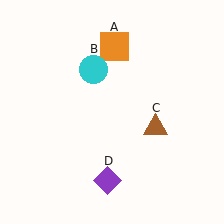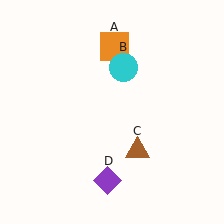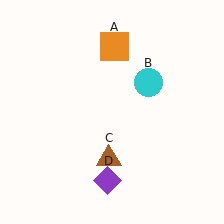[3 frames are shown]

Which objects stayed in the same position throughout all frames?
Orange square (object A) and purple diamond (object D) remained stationary.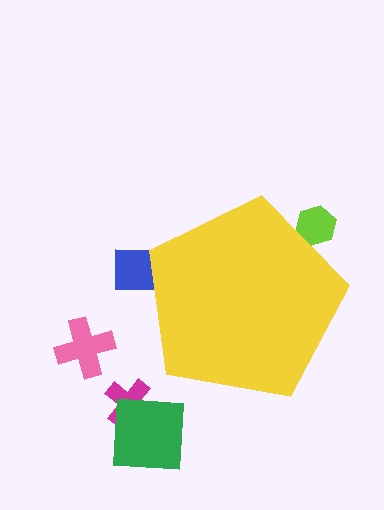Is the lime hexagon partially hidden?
Yes, the lime hexagon is partially hidden behind the yellow pentagon.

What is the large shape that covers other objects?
A yellow pentagon.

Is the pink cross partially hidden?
No, the pink cross is fully visible.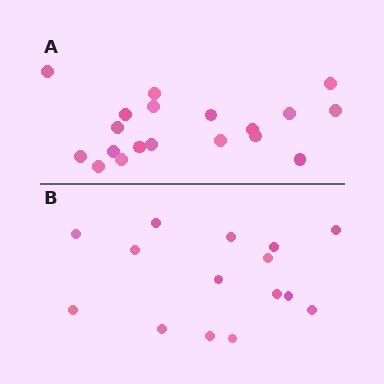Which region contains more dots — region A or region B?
Region A (the top region) has more dots.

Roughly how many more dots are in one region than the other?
Region A has about 4 more dots than region B.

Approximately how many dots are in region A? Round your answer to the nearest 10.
About 20 dots. (The exact count is 19, which rounds to 20.)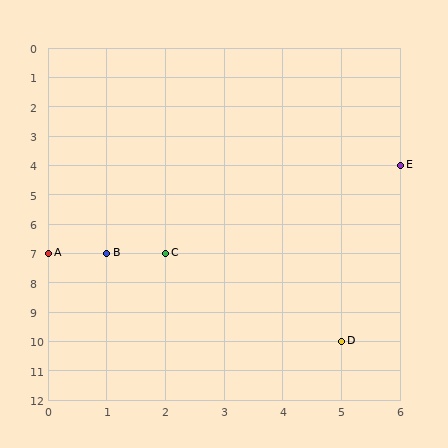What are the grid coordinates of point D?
Point D is at grid coordinates (5, 10).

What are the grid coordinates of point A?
Point A is at grid coordinates (0, 7).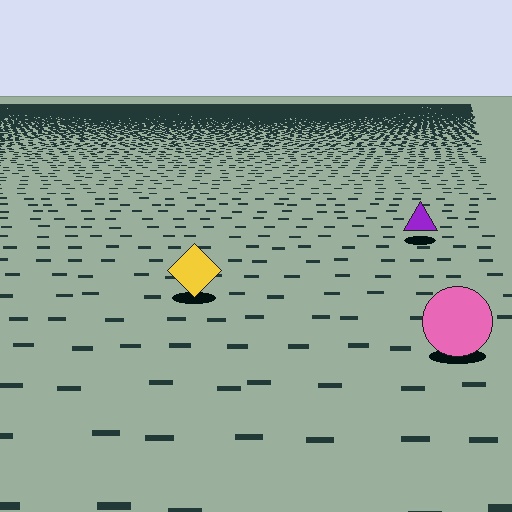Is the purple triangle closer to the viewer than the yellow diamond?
No. The yellow diamond is closer — you can tell from the texture gradient: the ground texture is coarser near it.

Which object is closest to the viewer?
The pink circle is closest. The texture marks near it are larger and more spread out.